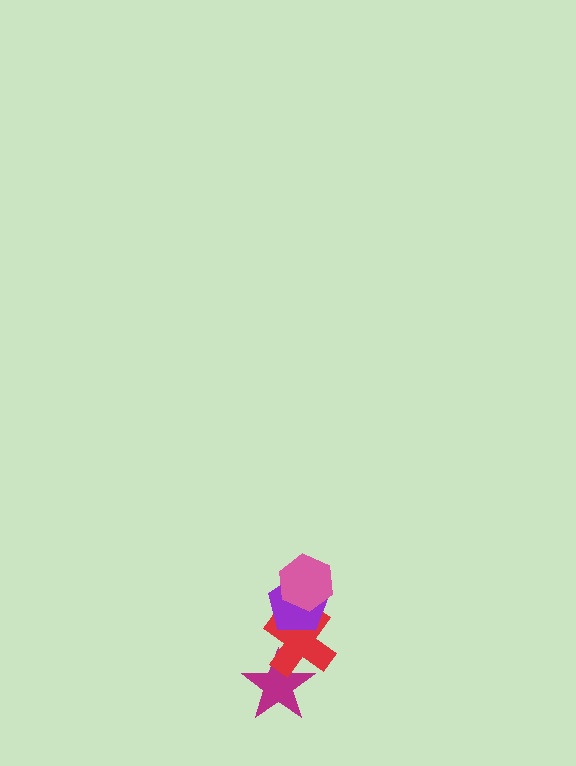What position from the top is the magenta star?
The magenta star is 4th from the top.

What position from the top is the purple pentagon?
The purple pentagon is 2nd from the top.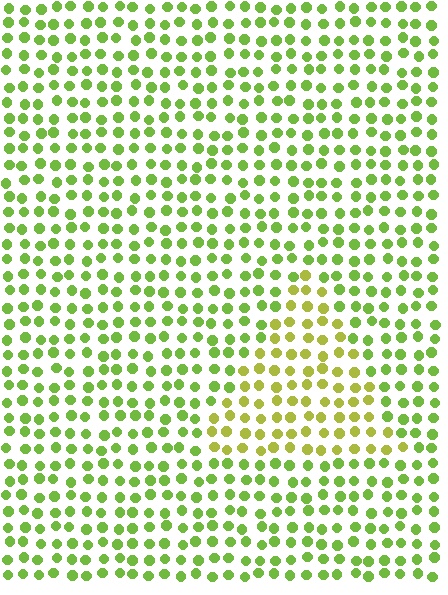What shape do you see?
I see a triangle.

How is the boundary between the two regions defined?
The boundary is defined purely by a slight shift in hue (about 28 degrees). Spacing, size, and orientation are identical on both sides.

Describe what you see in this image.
The image is filled with small lime elements in a uniform arrangement. A triangle-shaped region is visible where the elements are tinted to a slightly different hue, forming a subtle color boundary.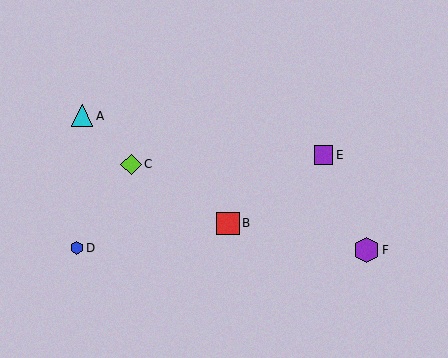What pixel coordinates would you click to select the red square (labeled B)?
Click at (228, 223) to select the red square B.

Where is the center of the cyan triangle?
The center of the cyan triangle is at (82, 116).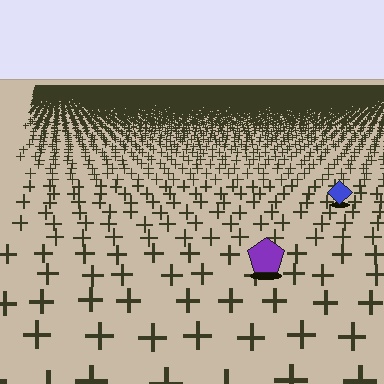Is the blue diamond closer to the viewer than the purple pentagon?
No. The purple pentagon is closer — you can tell from the texture gradient: the ground texture is coarser near it.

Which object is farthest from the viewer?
The blue diamond is farthest from the viewer. It appears smaller and the ground texture around it is denser.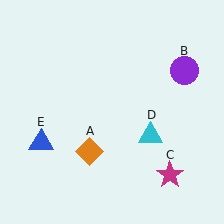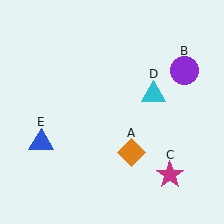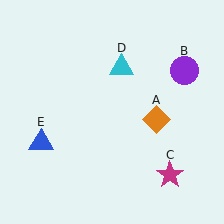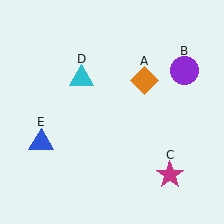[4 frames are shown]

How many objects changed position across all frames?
2 objects changed position: orange diamond (object A), cyan triangle (object D).